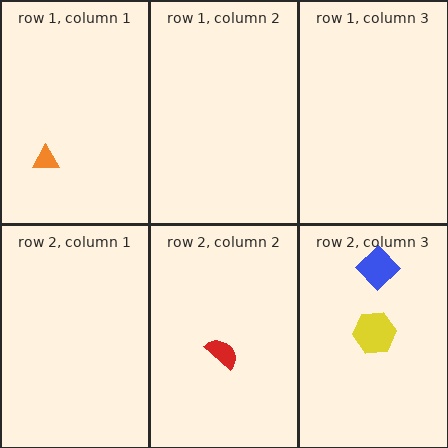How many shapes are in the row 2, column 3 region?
2.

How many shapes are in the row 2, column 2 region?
1.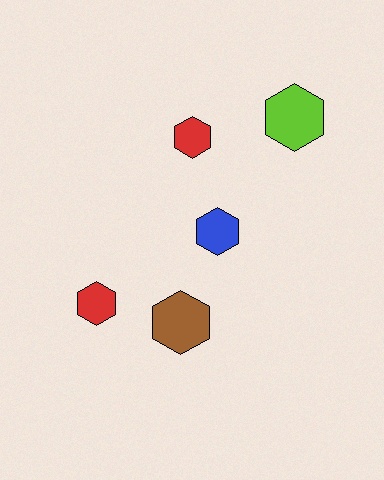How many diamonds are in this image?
There are no diamonds.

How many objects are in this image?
There are 5 objects.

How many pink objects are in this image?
There are no pink objects.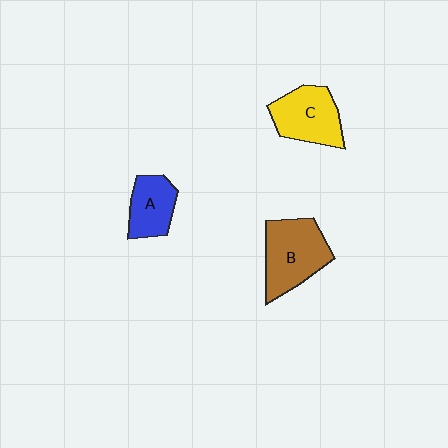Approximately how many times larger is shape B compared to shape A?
Approximately 1.6 times.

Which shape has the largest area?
Shape B (brown).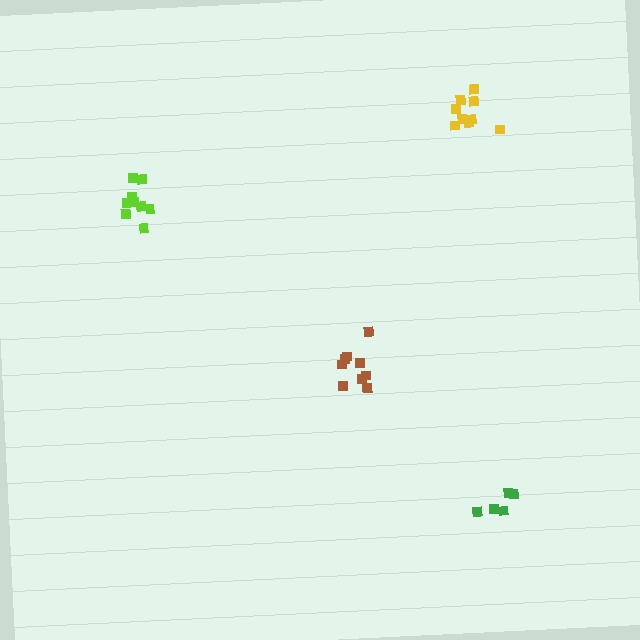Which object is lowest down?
The green cluster is bottommost.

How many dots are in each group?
Group 1: 5 dots, Group 2: 9 dots, Group 3: 9 dots, Group 4: 9 dots (32 total).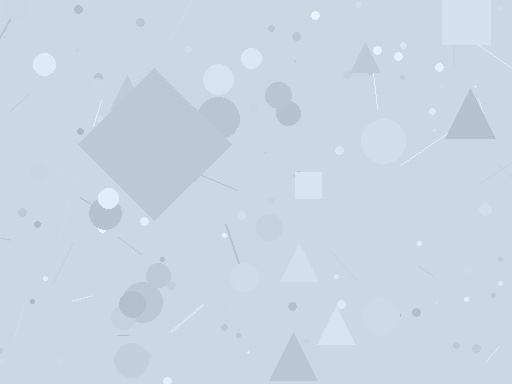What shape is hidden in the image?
A diamond is hidden in the image.